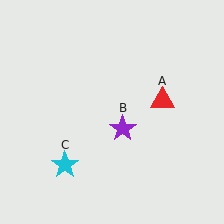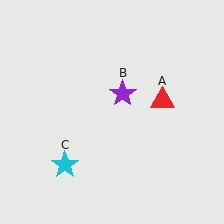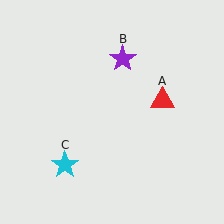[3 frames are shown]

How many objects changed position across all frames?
1 object changed position: purple star (object B).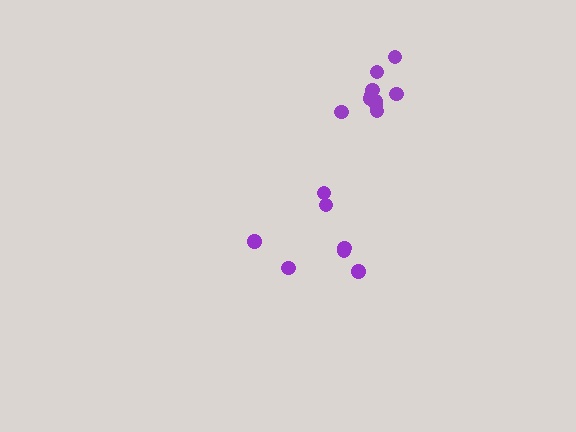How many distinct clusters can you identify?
There are 2 distinct clusters.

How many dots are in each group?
Group 1: 7 dots, Group 2: 10 dots (17 total).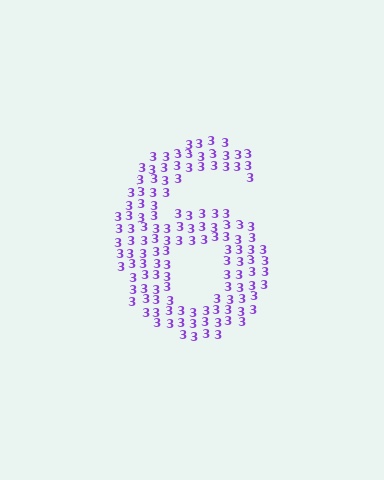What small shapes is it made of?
It is made of small digit 3's.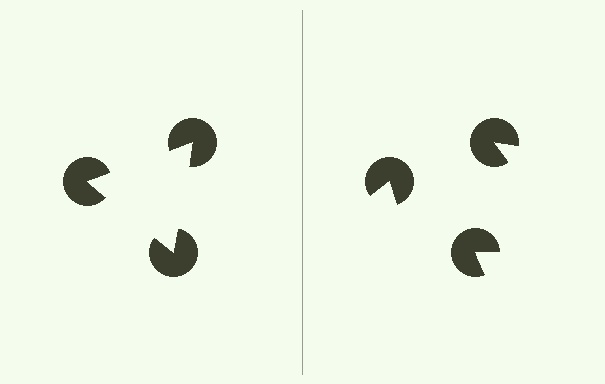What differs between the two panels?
The pac-man discs are positioned identically on both sides; only the wedge orientations differ. On the left they align to a triangle; on the right they are misaligned.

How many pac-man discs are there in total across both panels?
6 — 3 on each side.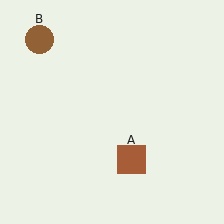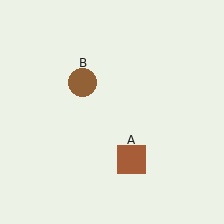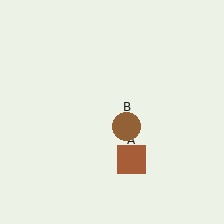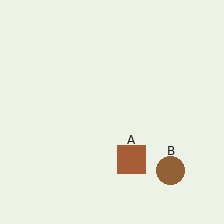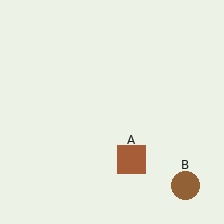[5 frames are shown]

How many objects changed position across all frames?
1 object changed position: brown circle (object B).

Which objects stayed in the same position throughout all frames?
Brown square (object A) remained stationary.